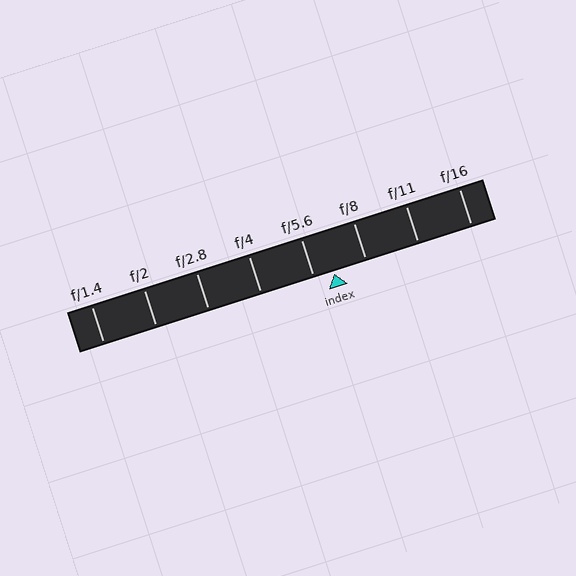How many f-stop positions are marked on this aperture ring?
There are 8 f-stop positions marked.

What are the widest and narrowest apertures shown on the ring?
The widest aperture shown is f/1.4 and the narrowest is f/16.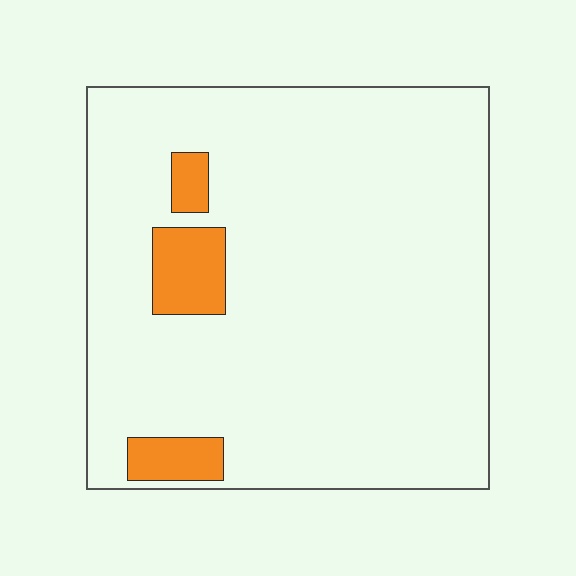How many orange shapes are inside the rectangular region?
3.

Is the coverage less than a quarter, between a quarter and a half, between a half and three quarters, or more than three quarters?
Less than a quarter.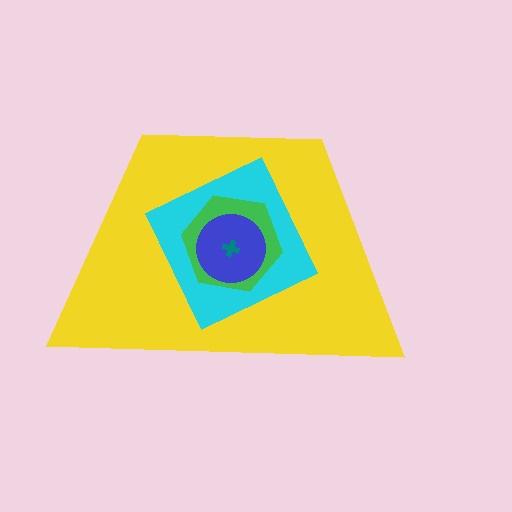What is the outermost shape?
The yellow trapezoid.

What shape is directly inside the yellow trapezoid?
The cyan square.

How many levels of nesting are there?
5.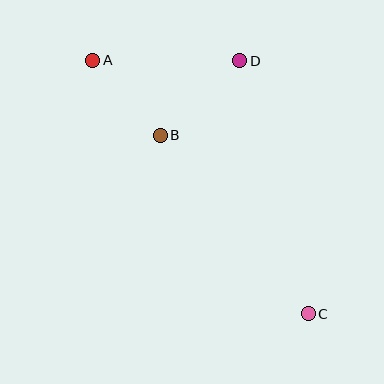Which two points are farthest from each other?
Points A and C are farthest from each other.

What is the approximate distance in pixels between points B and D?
The distance between B and D is approximately 109 pixels.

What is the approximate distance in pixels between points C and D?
The distance between C and D is approximately 262 pixels.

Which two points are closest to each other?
Points A and B are closest to each other.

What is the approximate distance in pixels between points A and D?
The distance between A and D is approximately 147 pixels.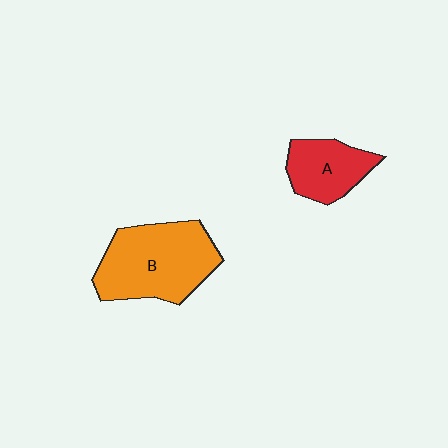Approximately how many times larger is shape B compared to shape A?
Approximately 1.8 times.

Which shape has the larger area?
Shape B (orange).